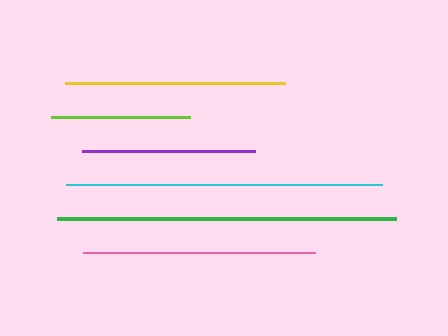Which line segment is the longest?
The green line is the longest at approximately 339 pixels.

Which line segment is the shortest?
The lime line is the shortest at approximately 139 pixels.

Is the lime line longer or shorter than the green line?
The green line is longer than the lime line.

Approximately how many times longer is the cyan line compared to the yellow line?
The cyan line is approximately 1.4 times the length of the yellow line.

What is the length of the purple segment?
The purple segment is approximately 173 pixels long.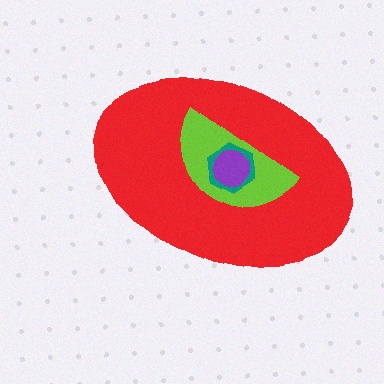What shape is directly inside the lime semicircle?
The teal hexagon.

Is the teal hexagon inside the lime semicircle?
Yes.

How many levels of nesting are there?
4.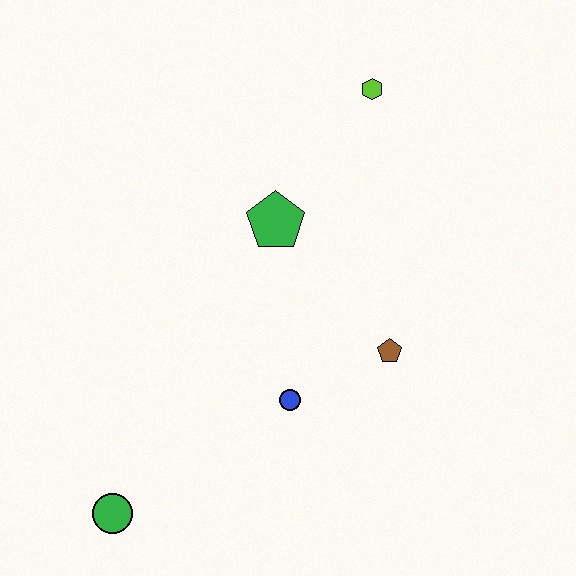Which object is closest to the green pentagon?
The lime hexagon is closest to the green pentagon.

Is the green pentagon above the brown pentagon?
Yes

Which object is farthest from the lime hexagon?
The green circle is farthest from the lime hexagon.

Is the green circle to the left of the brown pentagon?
Yes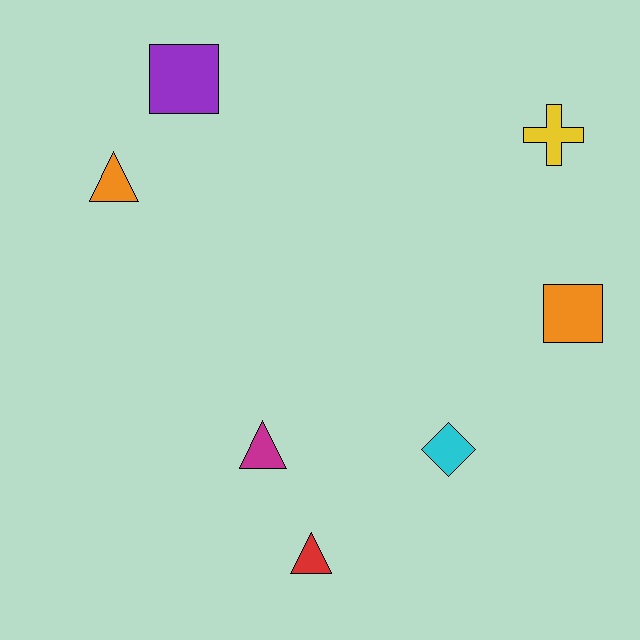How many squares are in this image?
There are 2 squares.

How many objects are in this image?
There are 7 objects.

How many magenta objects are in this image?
There is 1 magenta object.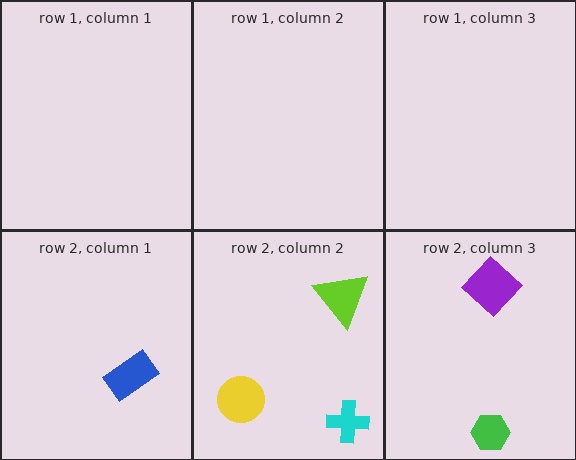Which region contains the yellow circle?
The row 2, column 2 region.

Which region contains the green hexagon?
The row 2, column 3 region.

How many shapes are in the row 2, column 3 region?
2.